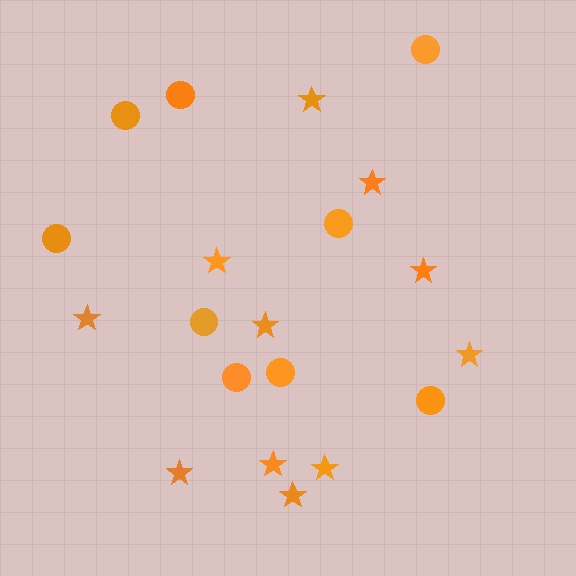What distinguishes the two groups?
There are 2 groups: one group of stars (11) and one group of circles (9).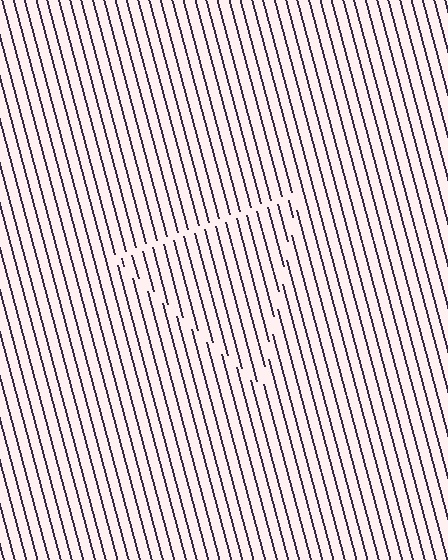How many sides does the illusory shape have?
3 sides — the line-ends trace a triangle.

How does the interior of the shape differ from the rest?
The interior of the shape contains the same grating, shifted by half a period — the contour is defined by the phase discontinuity where line-ends from the inner and outer gratings abut.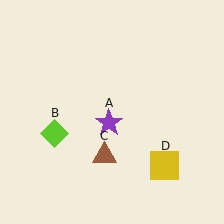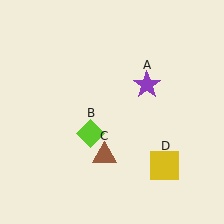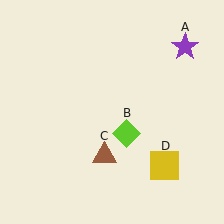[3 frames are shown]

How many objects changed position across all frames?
2 objects changed position: purple star (object A), lime diamond (object B).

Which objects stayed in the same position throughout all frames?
Brown triangle (object C) and yellow square (object D) remained stationary.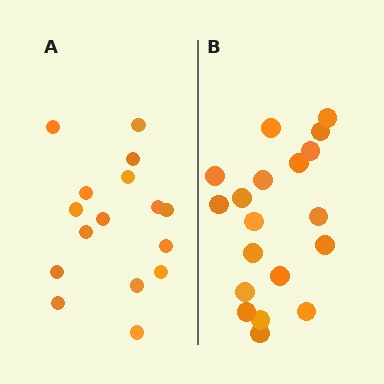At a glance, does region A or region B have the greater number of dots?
Region B (the right region) has more dots.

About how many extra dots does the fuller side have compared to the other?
Region B has just a few more — roughly 2 or 3 more dots than region A.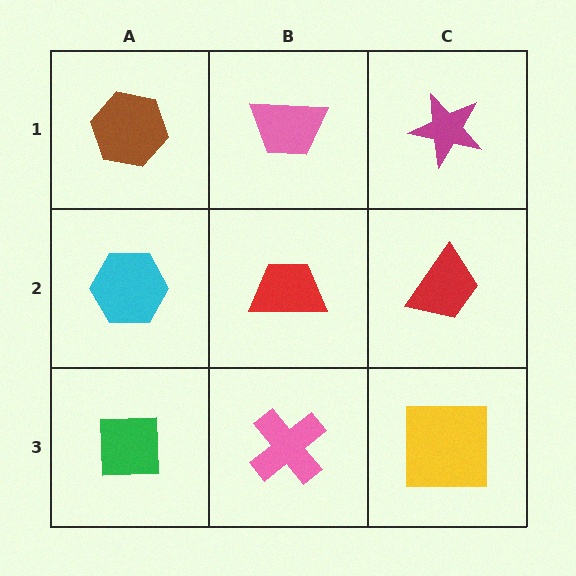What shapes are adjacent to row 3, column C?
A red trapezoid (row 2, column C), a pink cross (row 3, column B).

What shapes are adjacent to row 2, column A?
A brown hexagon (row 1, column A), a green square (row 3, column A), a red trapezoid (row 2, column B).